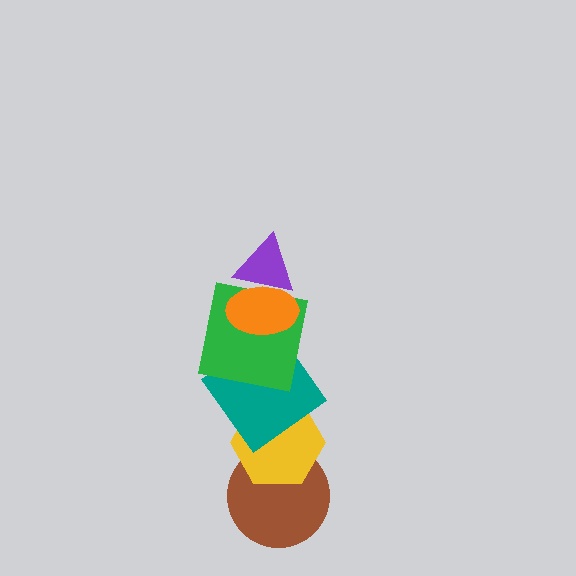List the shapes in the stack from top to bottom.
From top to bottom: the purple triangle, the orange ellipse, the green square, the teal diamond, the yellow hexagon, the brown circle.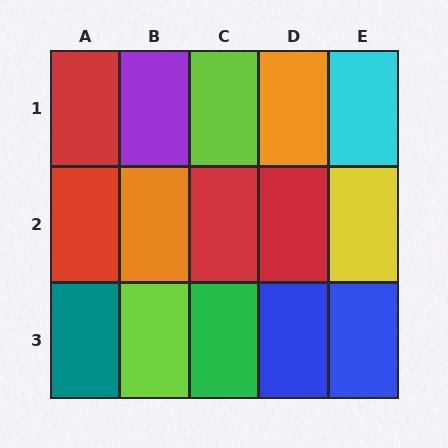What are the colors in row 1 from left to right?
Red, purple, lime, orange, cyan.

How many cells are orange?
2 cells are orange.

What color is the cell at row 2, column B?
Orange.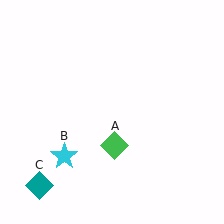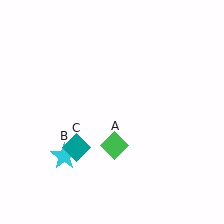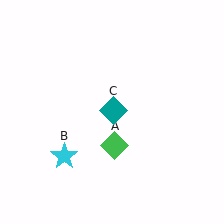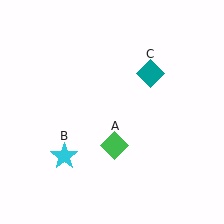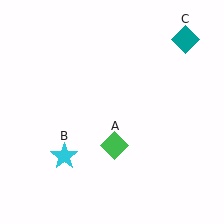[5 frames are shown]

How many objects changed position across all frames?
1 object changed position: teal diamond (object C).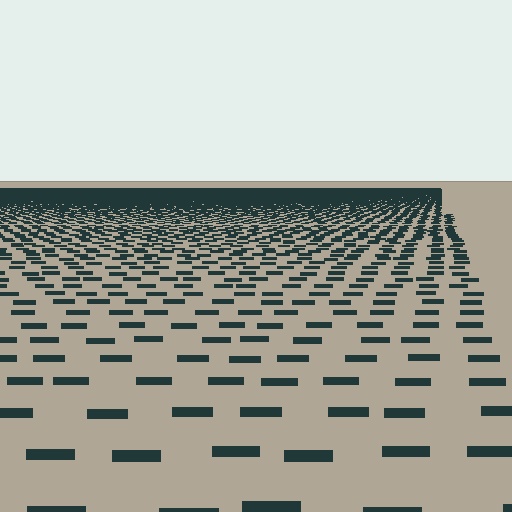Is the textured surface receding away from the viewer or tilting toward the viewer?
The surface is receding away from the viewer. Texture elements get smaller and denser toward the top.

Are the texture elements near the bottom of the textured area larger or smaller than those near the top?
Larger. Near the bottom, elements are closer to the viewer and appear at a bigger on-screen size.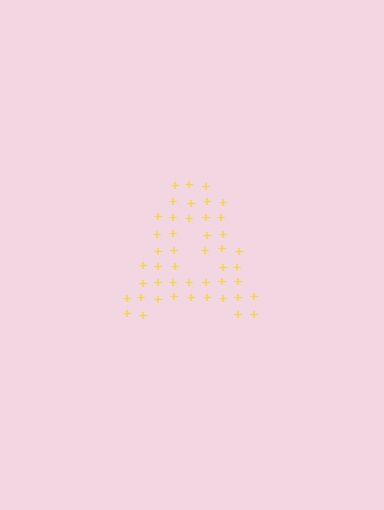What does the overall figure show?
The overall figure shows the letter A.